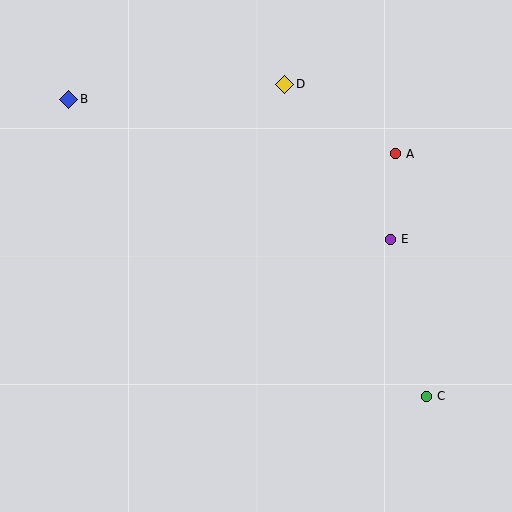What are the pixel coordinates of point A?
Point A is at (395, 154).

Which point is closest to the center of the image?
Point E at (390, 239) is closest to the center.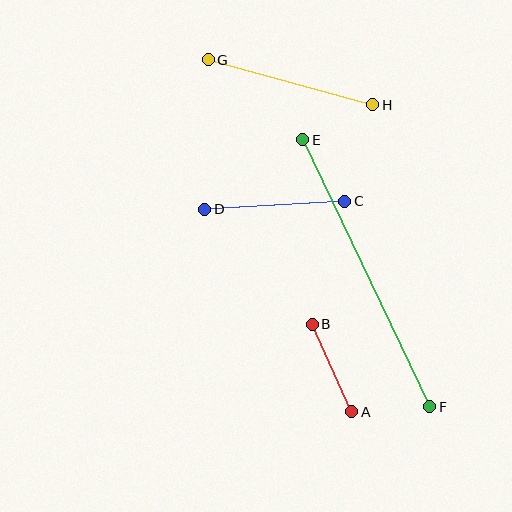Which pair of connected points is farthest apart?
Points E and F are farthest apart.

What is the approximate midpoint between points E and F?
The midpoint is at approximately (366, 273) pixels.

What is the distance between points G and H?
The distance is approximately 171 pixels.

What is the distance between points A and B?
The distance is approximately 96 pixels.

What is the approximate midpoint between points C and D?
The midpoint is at approximately (275, 205) pixels.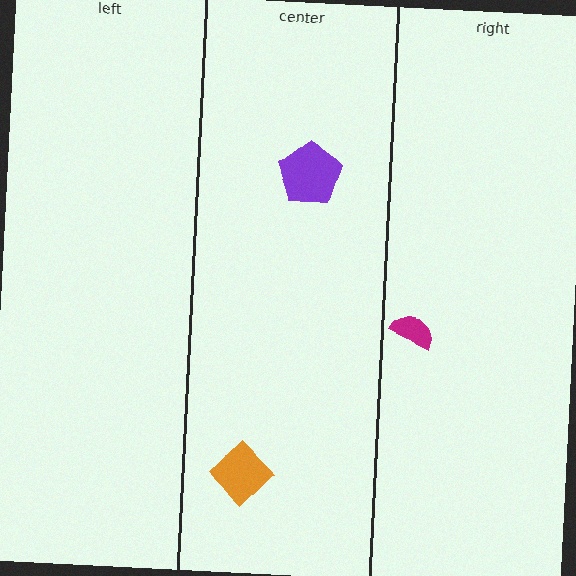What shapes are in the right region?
The magenta semicircle.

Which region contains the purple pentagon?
The center region.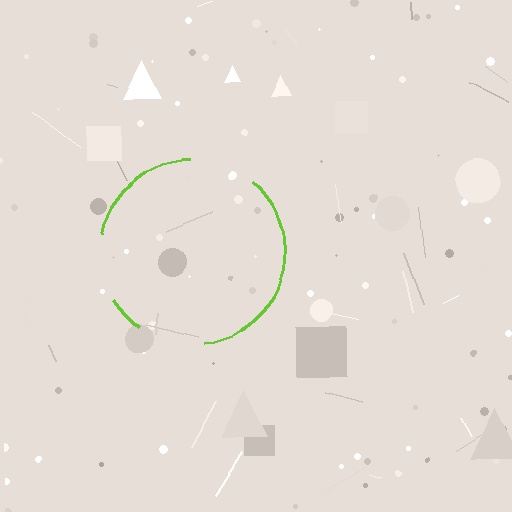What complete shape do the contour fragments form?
The contour fragments form a circle.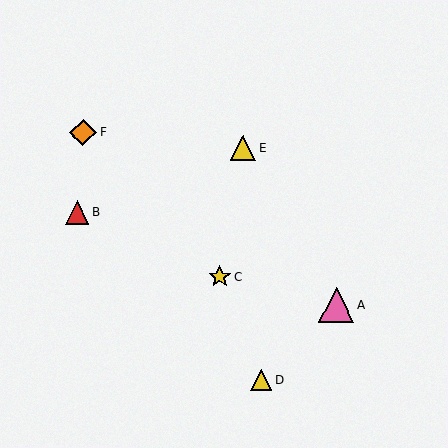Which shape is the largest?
The pink triangle (labeled A) is the largest.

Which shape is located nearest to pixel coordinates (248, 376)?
The yellow triangle (labeled D) at (261, 380) is nearest to that location.